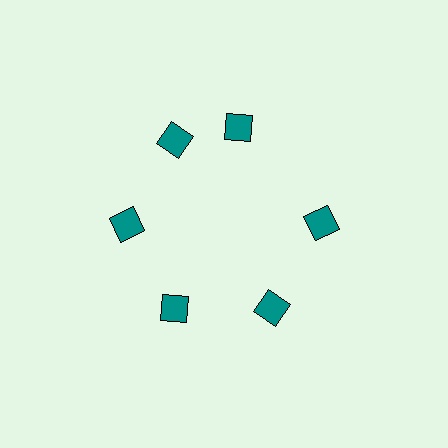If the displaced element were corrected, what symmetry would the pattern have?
It would have 6-fold rotational symmetry — the pattern would map onto itself every 60 degrees.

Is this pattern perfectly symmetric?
No. The 6 teal diamonds are arranged in a ring, but one element near the 1 o'clock position is rotated out of alignment along the ring, breaking the 6-fold rotational symmetry.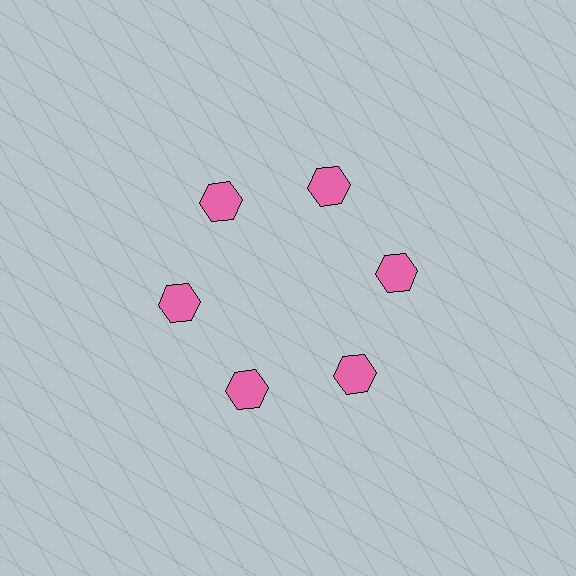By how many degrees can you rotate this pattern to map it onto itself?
The pattern maps onto itself every 60 degrees of rotation.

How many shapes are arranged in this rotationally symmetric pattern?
There are 6 shapes, arranged in 6 groups of 1.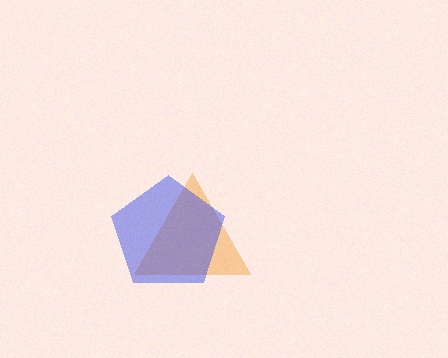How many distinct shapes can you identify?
There are 2 distinct shapes: an orange triangle, a blue pentagon.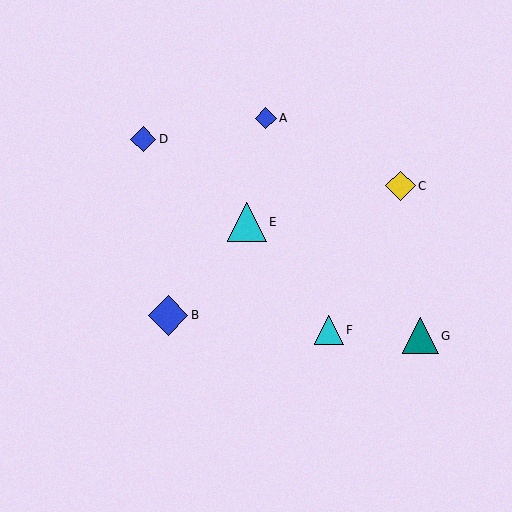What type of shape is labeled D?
Shape D is a blue diamond.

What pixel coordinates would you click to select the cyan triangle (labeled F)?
Click at (329, 330) to select the cyan triangle F.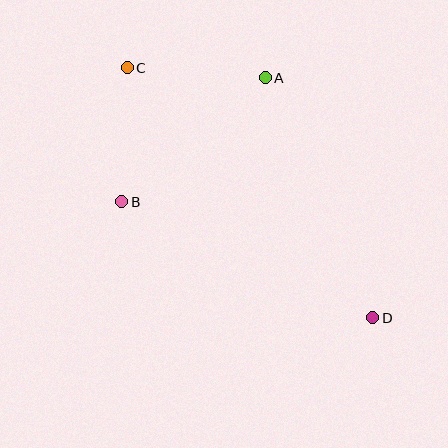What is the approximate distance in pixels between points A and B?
The distance between A and B is approximately 189 pixels.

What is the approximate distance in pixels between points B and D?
The distance between B and D is approximately 277 pixels.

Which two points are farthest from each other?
Points C and D are farthest from each other.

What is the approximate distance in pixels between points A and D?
The distance between A and D is approximately 263 pixels.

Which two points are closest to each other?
Points B and C are closest to each other.